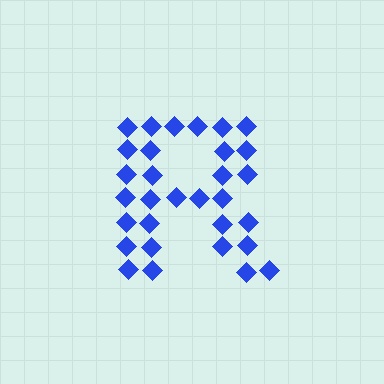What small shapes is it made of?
It is made of small diamonds.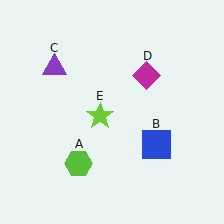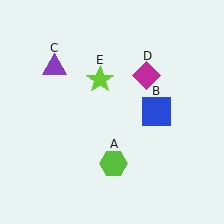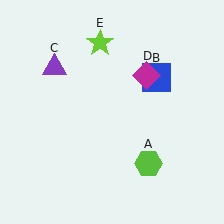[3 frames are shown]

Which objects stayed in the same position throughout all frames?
Purple triangle (object C) and magenta diamond (object D) remained stationary.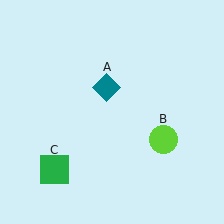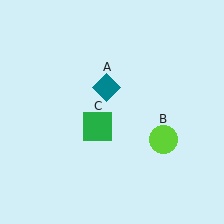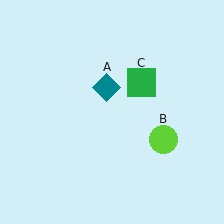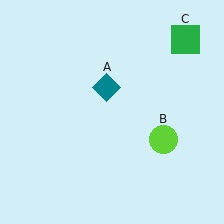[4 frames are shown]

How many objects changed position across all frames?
1 object changed position: green square (object C).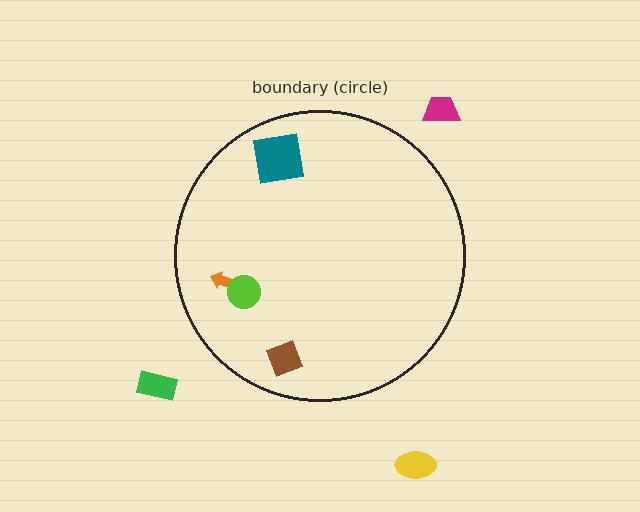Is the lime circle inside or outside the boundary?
Inside.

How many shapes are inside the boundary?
4 inside, 3 outside.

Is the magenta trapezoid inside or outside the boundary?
Outside.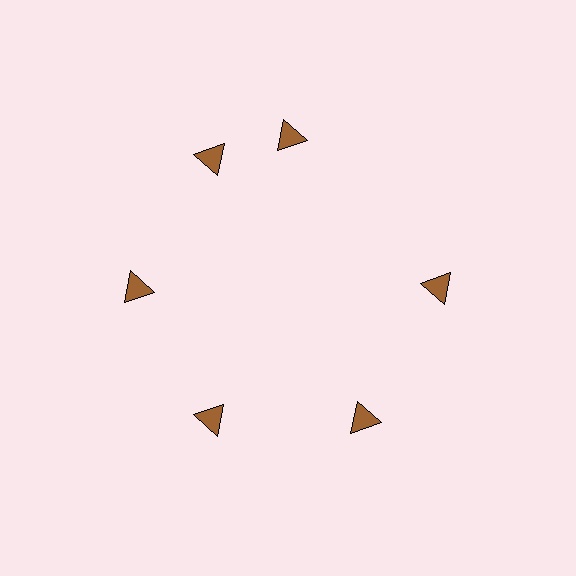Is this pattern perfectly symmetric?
No. The 6 brown triangles are arranged in a ring, but one element near the 1 o'clock position is rotated out of alignment along the ring, breaking the 6-fold rotational symmetry.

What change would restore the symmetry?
The symmetry would be restored by rotating it back into even spacing with its neighbors so that all 6 triangles sit at equal angles and equal distance from the center.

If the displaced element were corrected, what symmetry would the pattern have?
It would have 6-fold rotational symmetry — the pattern would map onto itself every 60 degrees.